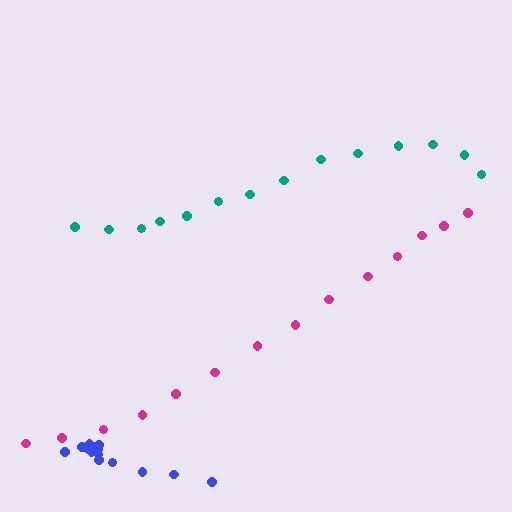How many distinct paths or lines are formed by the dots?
There are 3 distinct paths.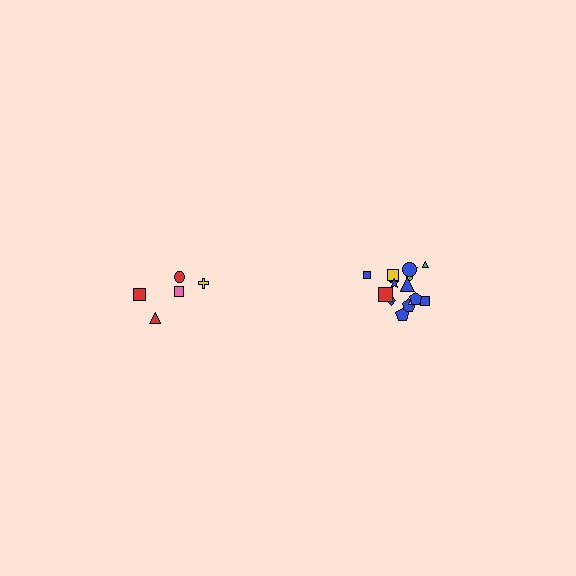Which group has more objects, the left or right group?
The right group.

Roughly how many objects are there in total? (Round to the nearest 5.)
Roughly 20 objects in total.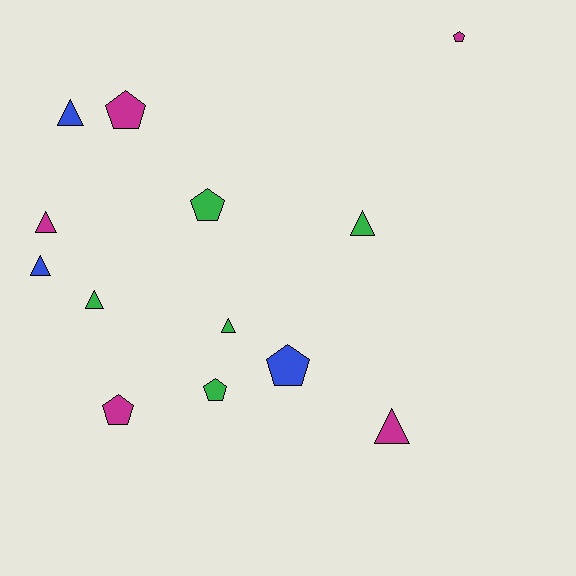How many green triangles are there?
There are 3 green triangles.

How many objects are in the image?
There are 13 objects.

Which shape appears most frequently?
Triangle, with 7 objects.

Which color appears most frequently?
Magenta, with 5 objects.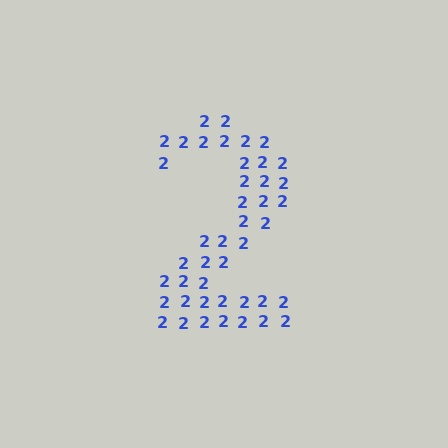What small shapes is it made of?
It is made of small digit 2's.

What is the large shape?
The large shape is the digit 2.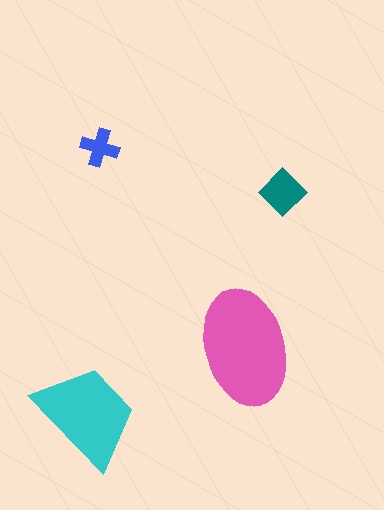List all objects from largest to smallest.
The pink ellipse, the cyan trapezoid, the teal diamond, the blue cross.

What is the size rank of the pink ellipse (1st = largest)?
1st.